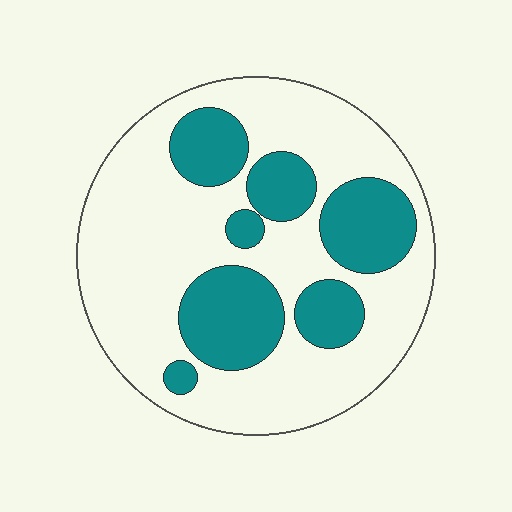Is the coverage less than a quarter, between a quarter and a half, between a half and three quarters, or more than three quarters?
Between a quarter and a half.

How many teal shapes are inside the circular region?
7.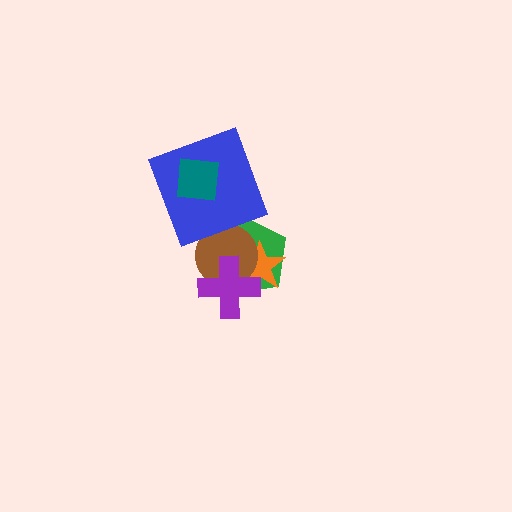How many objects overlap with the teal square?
1 object overlaps with the teal square.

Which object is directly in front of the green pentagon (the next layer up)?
The orange star is directly in front of the green pentagon.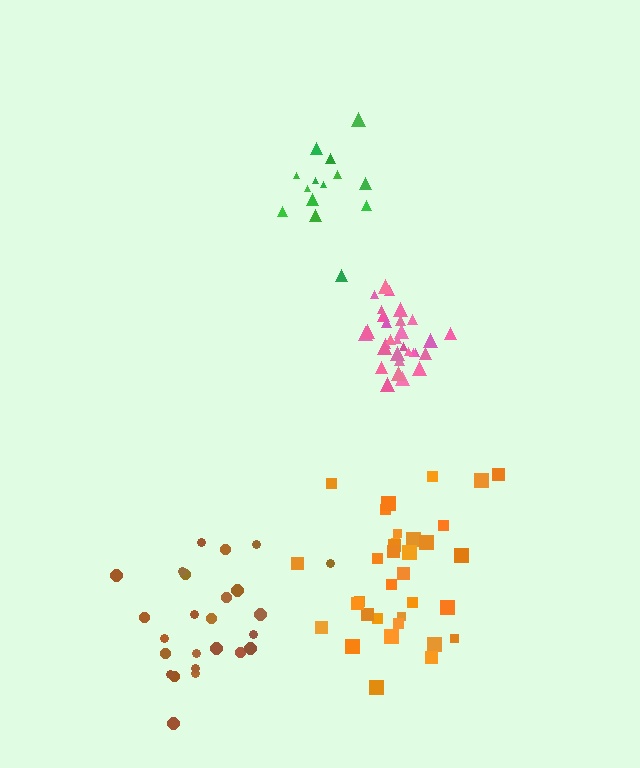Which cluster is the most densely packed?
Pink.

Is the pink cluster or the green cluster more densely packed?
Pink.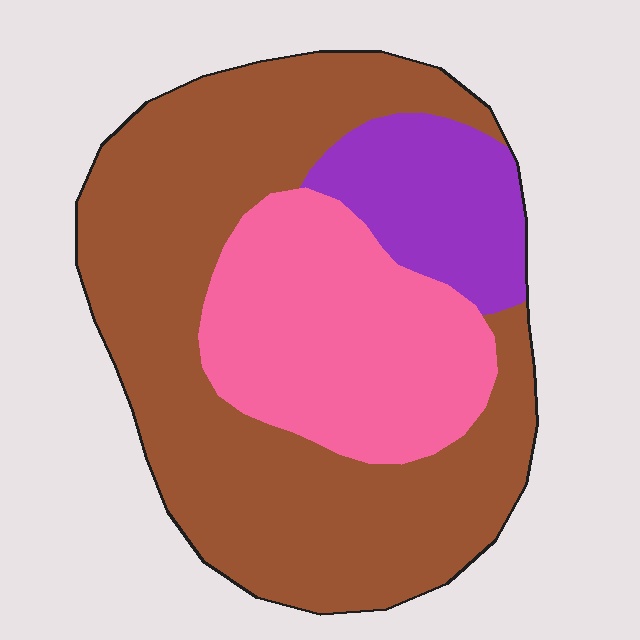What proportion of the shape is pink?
Pink takes up about one quarter (1/4) of the shape.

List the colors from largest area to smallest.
From largest to smallest: brown, pink, purple.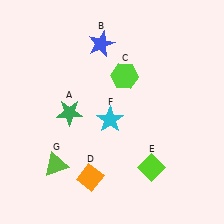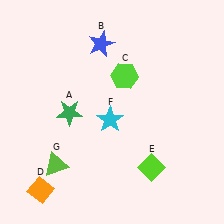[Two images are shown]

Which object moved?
The orange diamond (D) moved left.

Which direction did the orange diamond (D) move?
The orange diamond (D) moved left.